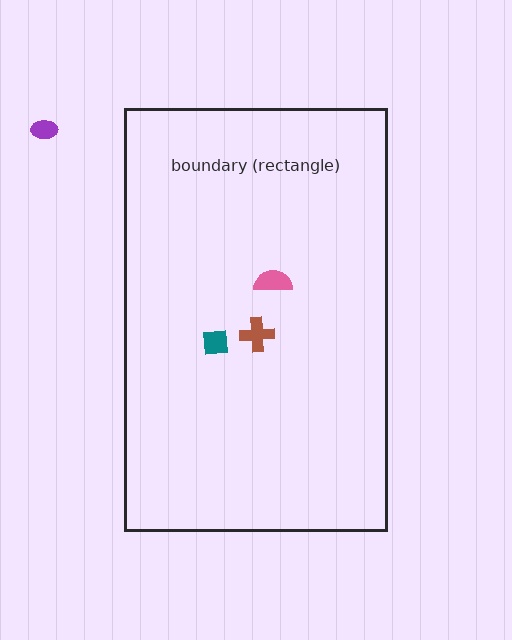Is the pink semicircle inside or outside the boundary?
Inside.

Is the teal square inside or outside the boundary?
Inside.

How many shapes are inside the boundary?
3 inside, 1 outside.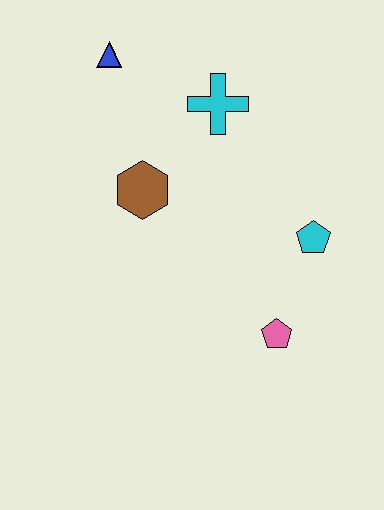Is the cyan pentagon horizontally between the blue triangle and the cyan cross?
No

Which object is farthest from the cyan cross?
The pink pentagon is farthest from the cyan cross.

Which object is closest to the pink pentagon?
The cyan pentagon is closest to the pink pentagon.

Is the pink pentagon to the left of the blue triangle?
No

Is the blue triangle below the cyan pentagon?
No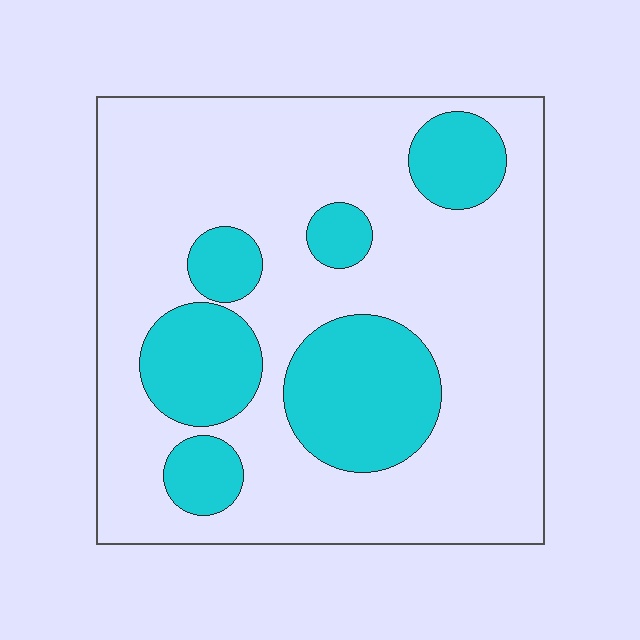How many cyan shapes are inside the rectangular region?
6.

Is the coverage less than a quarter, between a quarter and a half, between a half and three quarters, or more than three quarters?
Between a quarter and a half.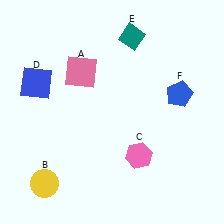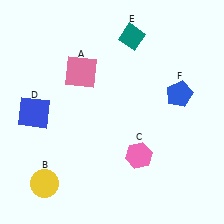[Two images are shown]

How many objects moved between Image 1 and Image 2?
1 object moved between the two images.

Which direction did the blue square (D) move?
The blue square (D) moved down.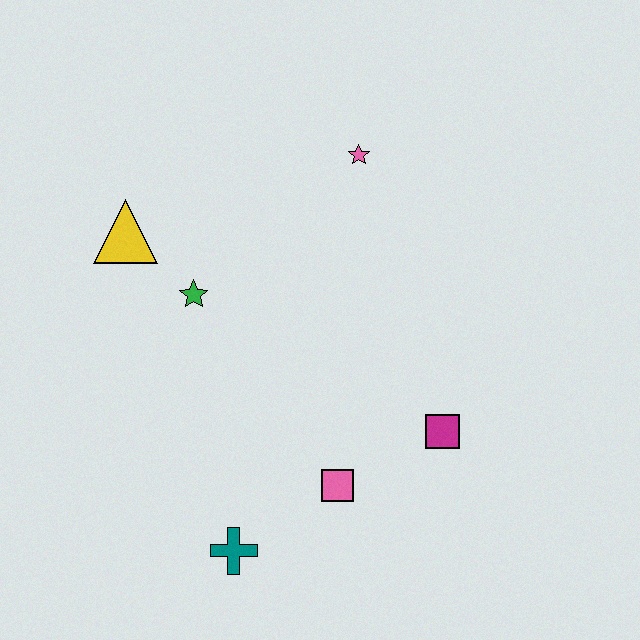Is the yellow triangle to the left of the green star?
Yes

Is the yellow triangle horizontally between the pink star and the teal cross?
No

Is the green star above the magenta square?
Yes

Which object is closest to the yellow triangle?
The green star is closest to the yellow triangle.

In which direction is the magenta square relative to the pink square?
The magenta square is to the right of the pink square.